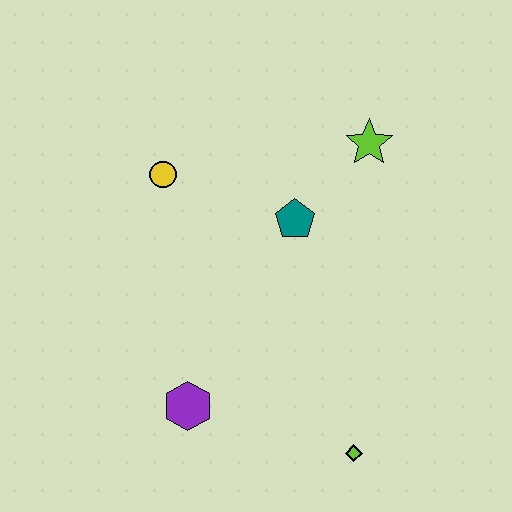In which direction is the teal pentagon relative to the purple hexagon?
The teal pentagon is above the purple hexagon.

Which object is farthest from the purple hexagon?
The lime star is farthest from the purple hexagon.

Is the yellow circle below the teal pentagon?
No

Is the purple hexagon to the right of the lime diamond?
No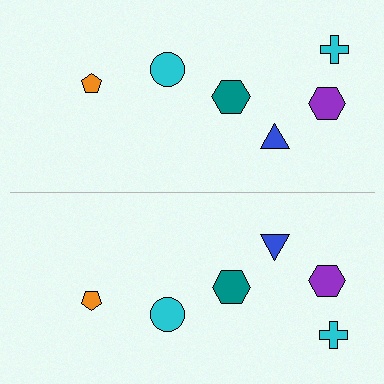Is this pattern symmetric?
Yes, this pattern has bilateral (reflection) symmetry.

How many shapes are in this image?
There are 12 shapes in this image.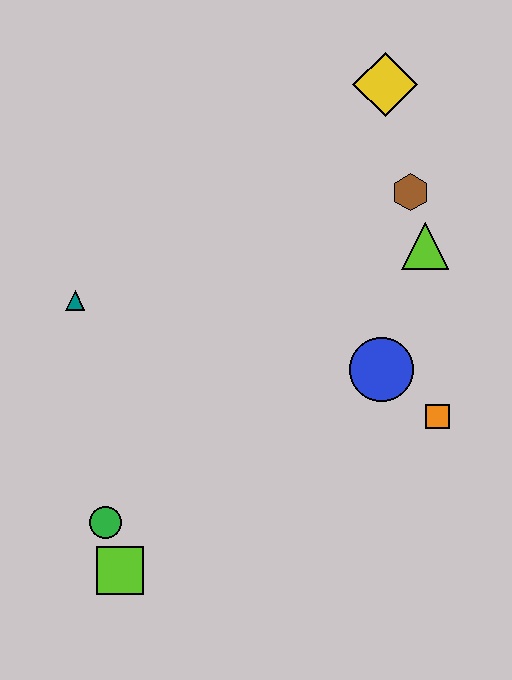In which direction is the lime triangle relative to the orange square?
The lime triangle is above the orange square.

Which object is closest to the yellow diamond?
The brown hexagon is closest to the yellow diamond.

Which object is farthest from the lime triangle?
The lime square is farthest from the lime triangle.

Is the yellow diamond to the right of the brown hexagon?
No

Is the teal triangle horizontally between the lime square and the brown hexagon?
No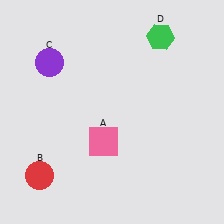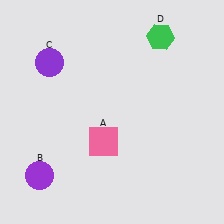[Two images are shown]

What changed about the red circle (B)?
In Image 1, B is red. In Image 2, it changed to purple.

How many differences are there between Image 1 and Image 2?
There is 1 difference between the two images.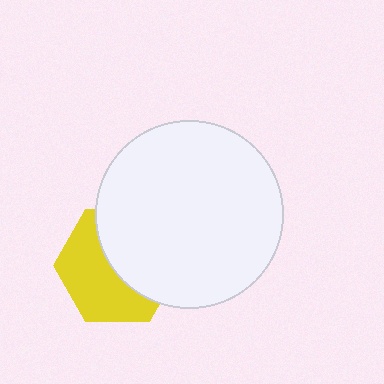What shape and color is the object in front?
The object in front is a white circle.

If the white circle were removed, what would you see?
You would see the complete yellow hexagon.